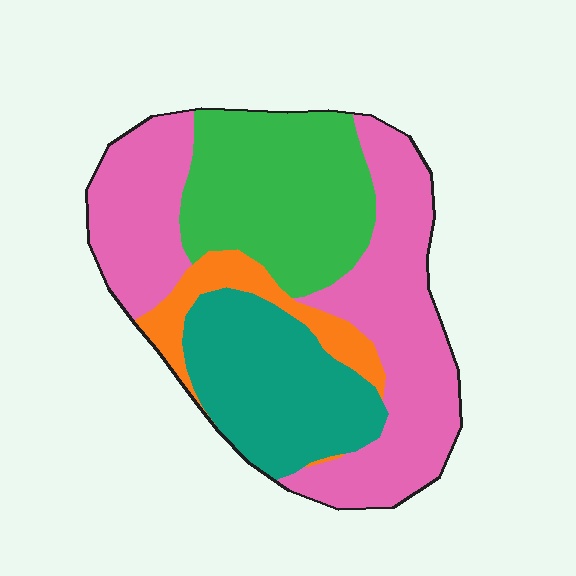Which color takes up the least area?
Orange, at roughly 10%.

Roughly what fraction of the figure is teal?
Teal covers around 20% of the figure.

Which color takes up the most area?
Pink, at roughly 45%.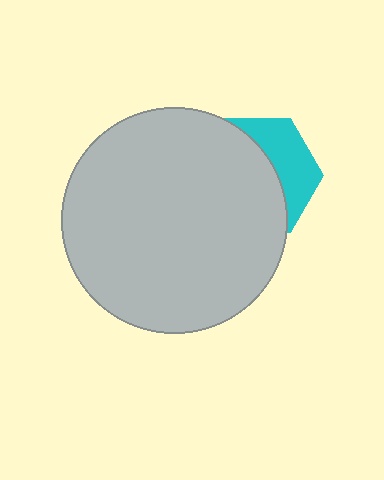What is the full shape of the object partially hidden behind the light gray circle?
The partially hidden object is a cyan hexagon.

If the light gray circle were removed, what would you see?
You would see the complete cyan hexagon.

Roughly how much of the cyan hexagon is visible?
A small part of it is visible (roughly 36%).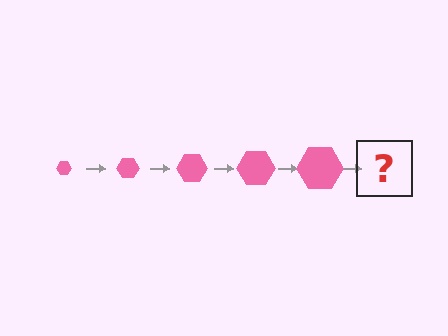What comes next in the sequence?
The next element should be a pink hexagon, larger than the previous one.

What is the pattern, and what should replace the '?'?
The pattern is that the hexagon gets progressively larger each step. The '?' should be a pink hexagon, larger than the previous one.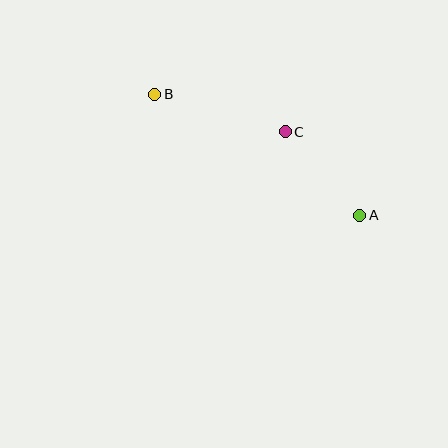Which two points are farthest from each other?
Points A and B are farthest from each other.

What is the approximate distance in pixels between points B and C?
The distance between B and C is approximately 136 pixels.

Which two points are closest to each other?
Points A and C are closest to each other.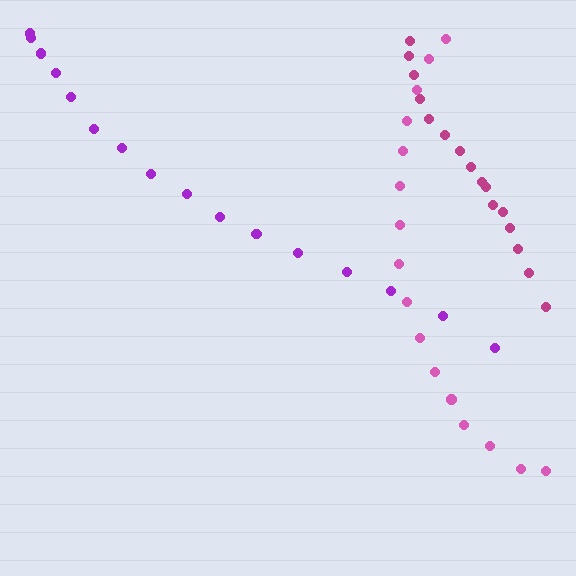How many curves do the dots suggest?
There are 3 distinct paths.